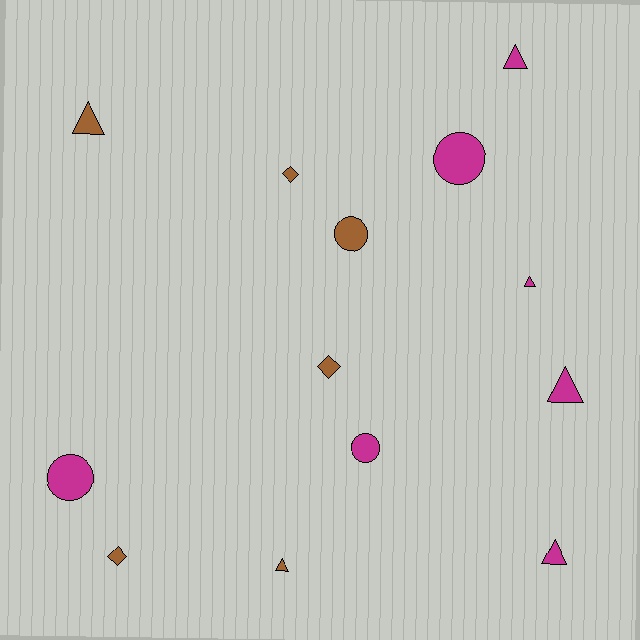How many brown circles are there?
There is 1 brown circle.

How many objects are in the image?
There are 13 objects.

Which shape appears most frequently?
Triangle, with 6 objects.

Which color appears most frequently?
Magenta, with 7 objects.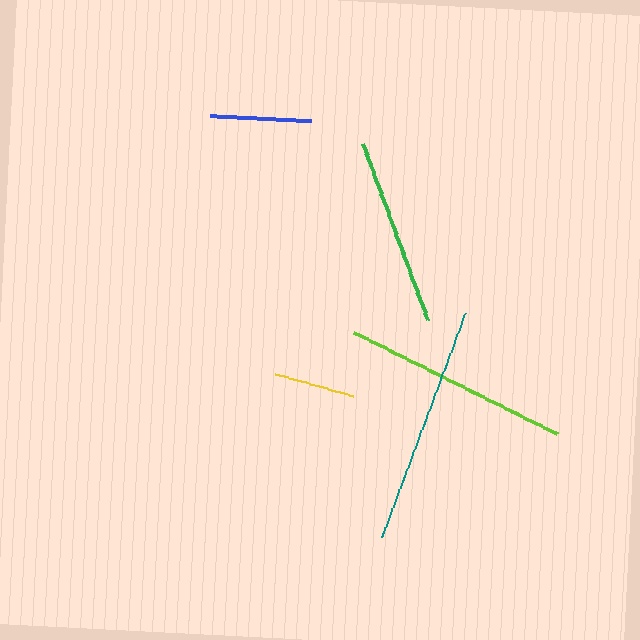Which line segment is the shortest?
The yellow line is the shortest at approximately 81 pixels.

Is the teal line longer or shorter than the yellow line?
The teal line is longer than the yellow line.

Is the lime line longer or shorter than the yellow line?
The lime line is longer than the yellow line.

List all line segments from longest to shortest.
From longest to shortest: teal, lime, green, blue, yellow.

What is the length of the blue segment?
The blue segment is approximately 101 pixels long.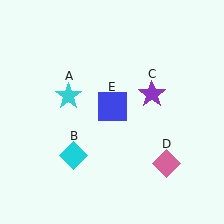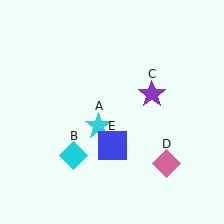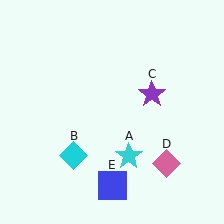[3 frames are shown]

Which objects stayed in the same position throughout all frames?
Cyan diamond (object B) and purple star (object C) and pink diamond (object D) remained stationary.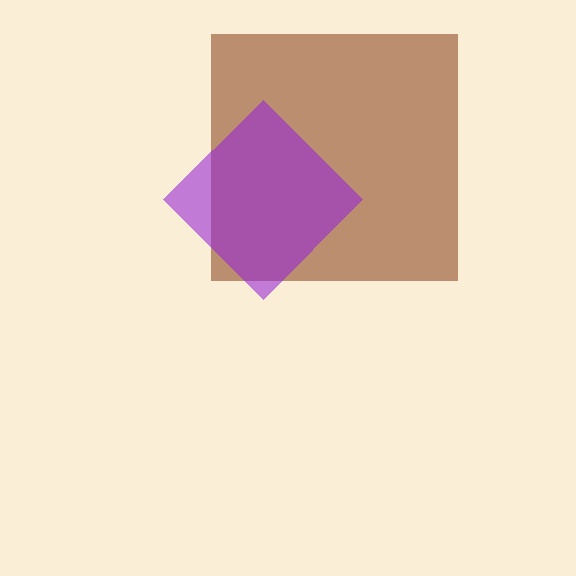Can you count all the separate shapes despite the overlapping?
Yes, there are 2 separate shapes.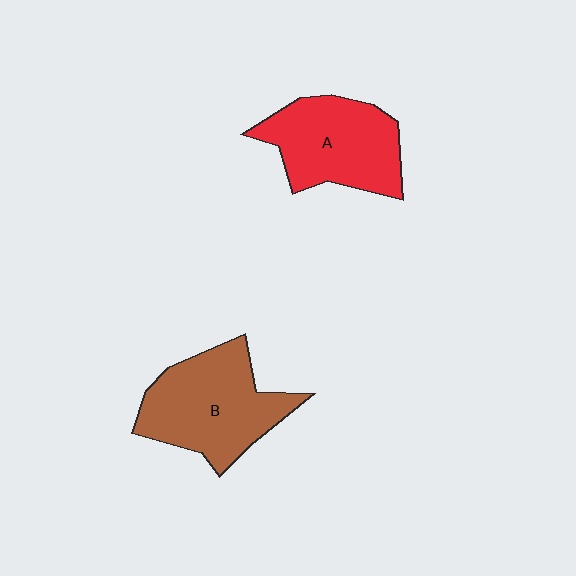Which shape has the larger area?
Shape B (brown).